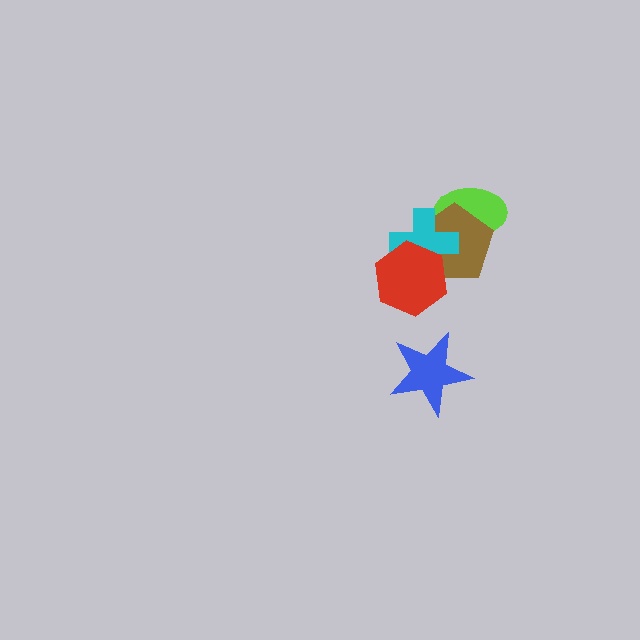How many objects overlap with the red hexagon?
2 objects overlap with the red hexagon.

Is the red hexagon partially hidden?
No, no other shape covers it.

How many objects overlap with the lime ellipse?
2 objects overlap with the lime ellipse.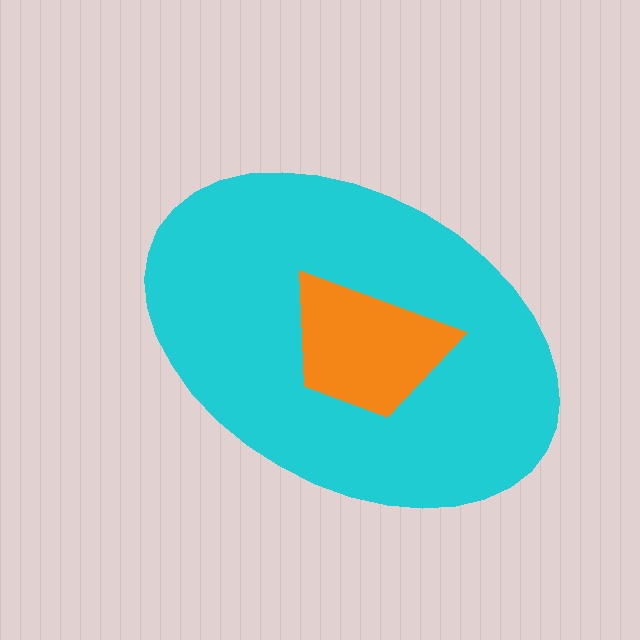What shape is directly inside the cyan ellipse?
The orange trapezoid.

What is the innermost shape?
The orange trapezoid.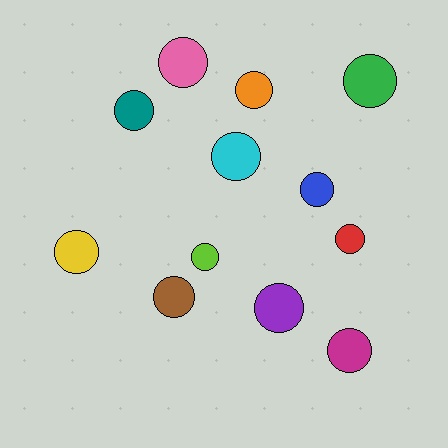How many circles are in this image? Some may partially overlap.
There are 12 circles.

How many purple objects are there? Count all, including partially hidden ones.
There is 1 purple object.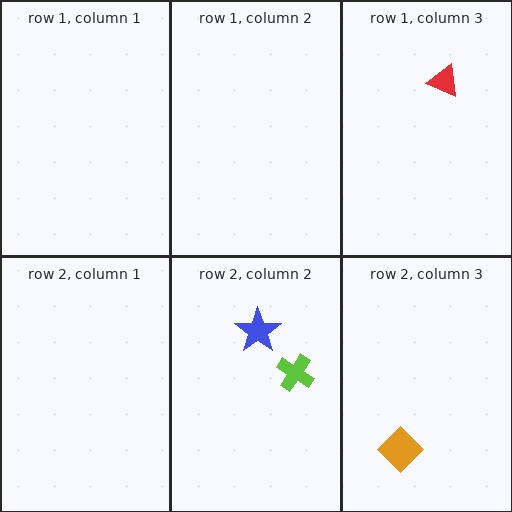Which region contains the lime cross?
The row 2, column 2 region.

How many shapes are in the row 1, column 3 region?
1.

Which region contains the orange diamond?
The row 2, column 3 region.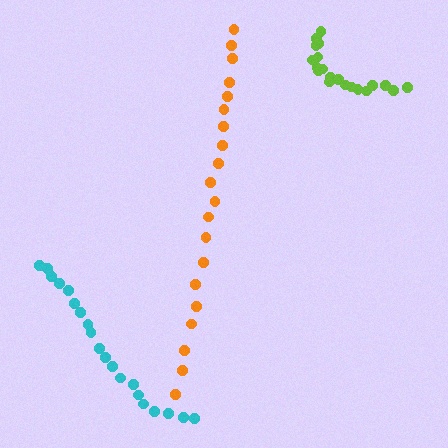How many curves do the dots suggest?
There are 3 distinct paths.